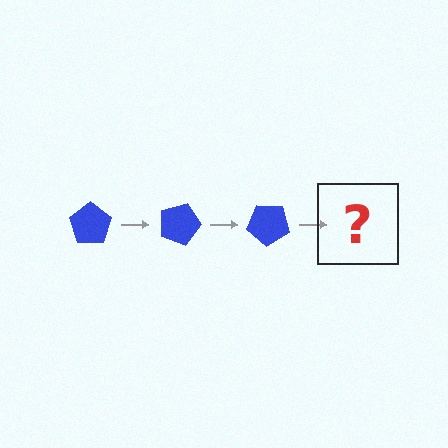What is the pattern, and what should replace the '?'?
The pattern is that the pentagon rotates 20 degrees each step. The '?' should be a blue pentagon rotated 60 degrees.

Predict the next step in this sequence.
The next step is a blue pentagon rotated 60 degrees.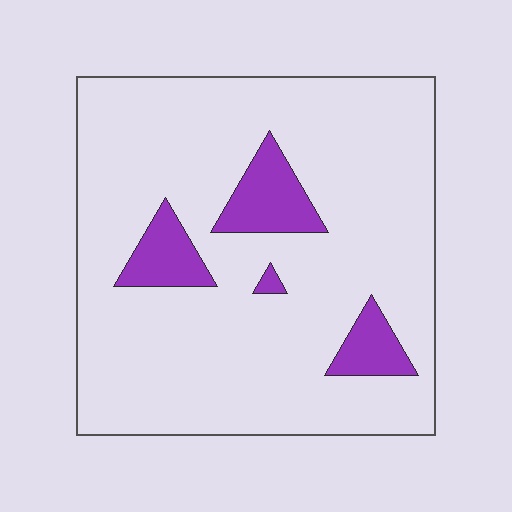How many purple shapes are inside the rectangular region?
4.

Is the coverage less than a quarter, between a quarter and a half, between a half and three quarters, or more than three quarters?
Less than a quarter.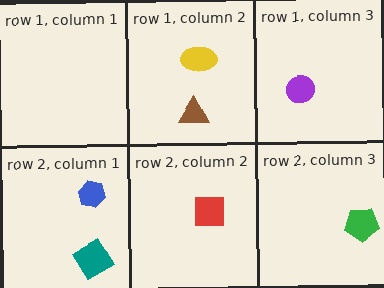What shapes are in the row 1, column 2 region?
The yellow ellipse, the brown triangle.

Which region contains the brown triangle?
The row 1, column 2 region.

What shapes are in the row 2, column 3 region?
The green pentagon.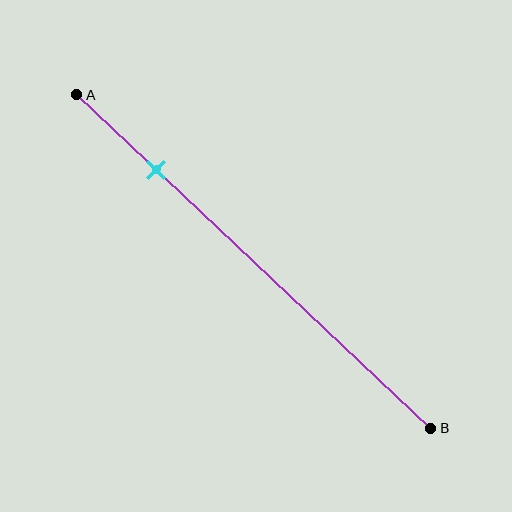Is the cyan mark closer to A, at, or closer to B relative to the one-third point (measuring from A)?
The cyan mark is closer to point A than the one-third point of segment AB.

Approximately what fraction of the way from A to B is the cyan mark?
The cyan mark is approximately 25% of the way from A to B.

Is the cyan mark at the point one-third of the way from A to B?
No, the mark is at about 25% from A, not at the 33% one-third point.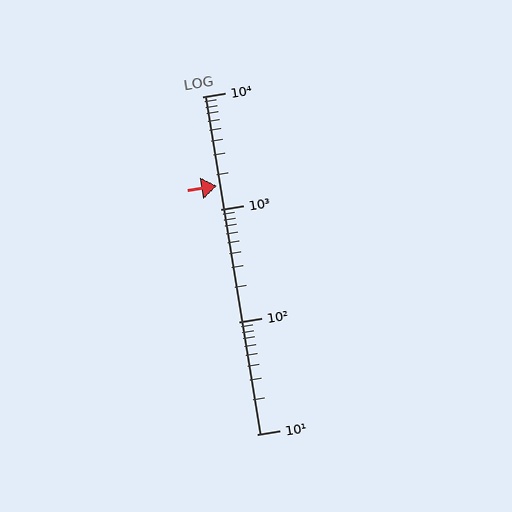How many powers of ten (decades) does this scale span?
The scale spans 3 decades, from 10 to 10000.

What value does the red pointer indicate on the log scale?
The pointer indicates approximately 1600.